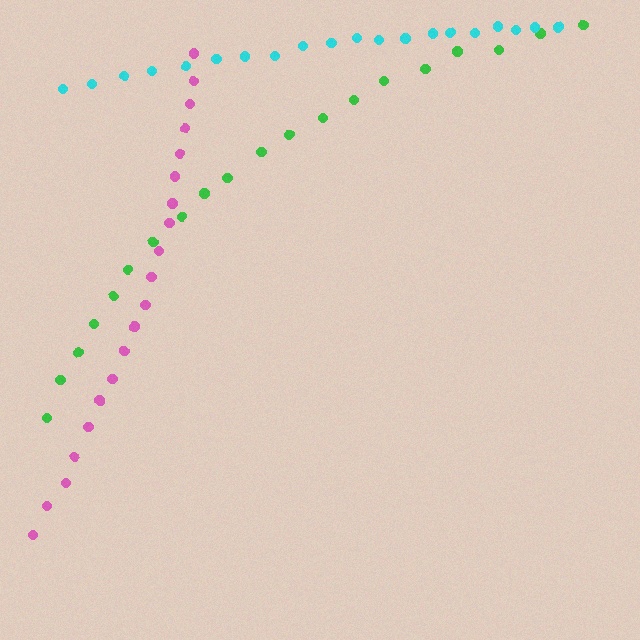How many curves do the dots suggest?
There are 3 distinct paths.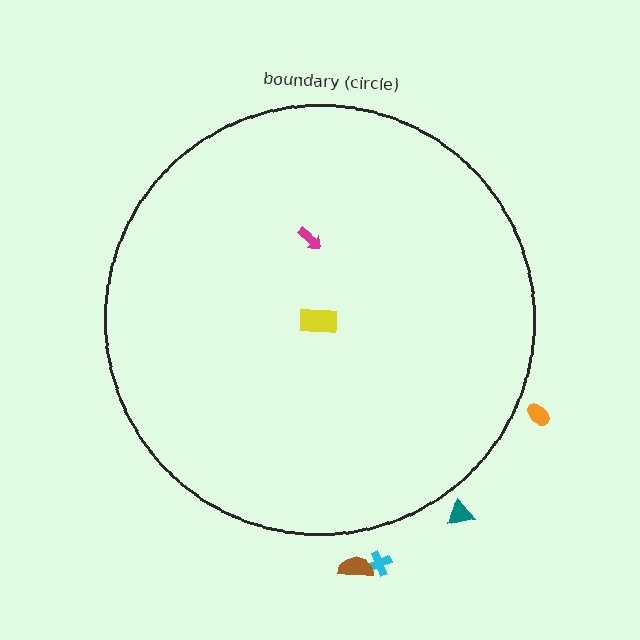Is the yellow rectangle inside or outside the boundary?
Inside.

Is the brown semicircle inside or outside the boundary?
Outside.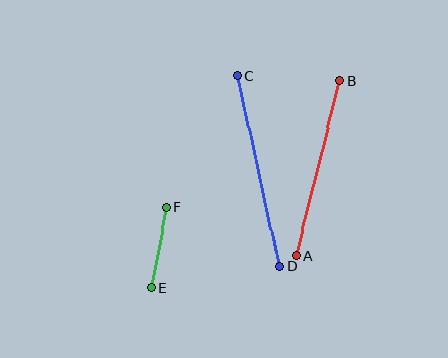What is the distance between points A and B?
The distance is approximately 181 pixels.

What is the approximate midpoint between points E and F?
The midpoint is at approximately (159, 248) pixels.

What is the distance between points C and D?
The distance is approximately 196 pixels.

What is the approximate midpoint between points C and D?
The midpoint is at approximately (258, 171) pixels.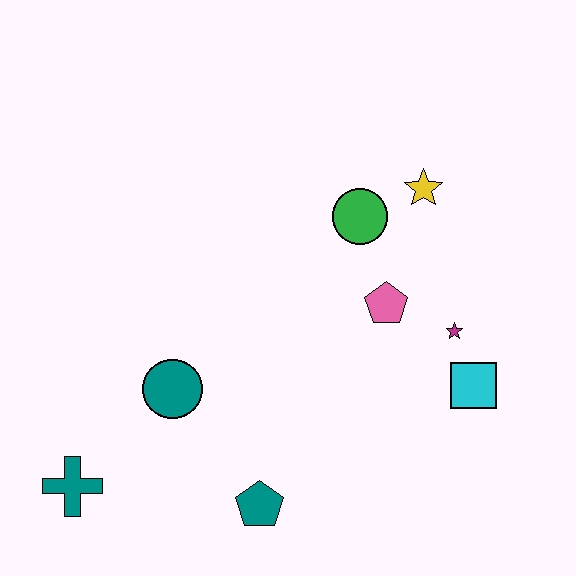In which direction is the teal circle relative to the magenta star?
The teal circle is to the left of the magenta star.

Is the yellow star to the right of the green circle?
Yes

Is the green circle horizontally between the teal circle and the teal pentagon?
No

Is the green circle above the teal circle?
Yes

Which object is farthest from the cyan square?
The teal cross is farthest from the cyan square.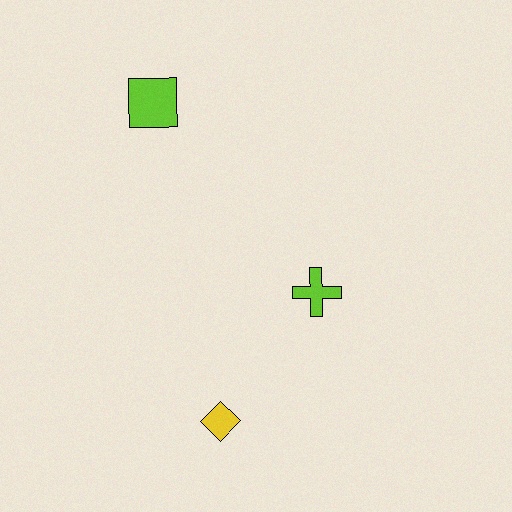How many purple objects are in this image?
There are no purple objects.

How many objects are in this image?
There are 3 objects.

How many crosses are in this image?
There is 1 cross.